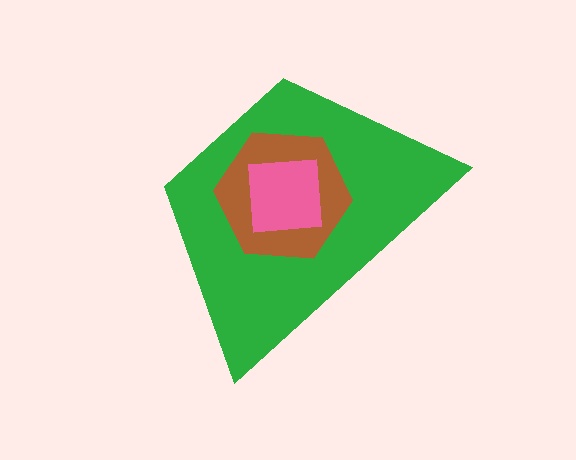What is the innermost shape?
The pink square.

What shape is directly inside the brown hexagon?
The pink square.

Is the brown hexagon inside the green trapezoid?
Yes.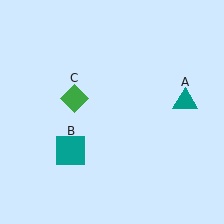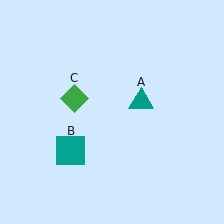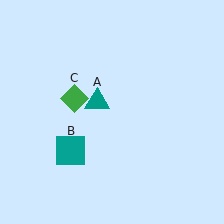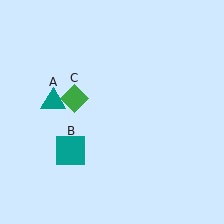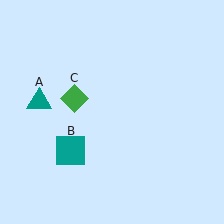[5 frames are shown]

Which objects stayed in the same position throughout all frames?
Teal square (object B) and green diamond (object C) remained stationary.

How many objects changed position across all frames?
1 object changed position: teal triangle (object A).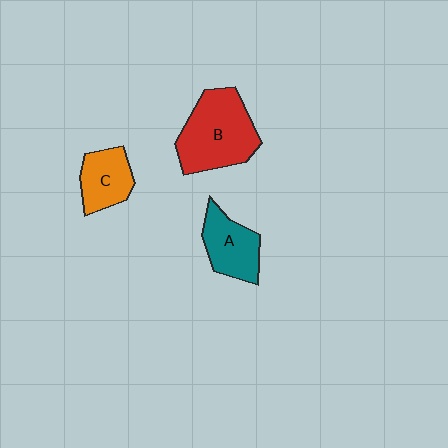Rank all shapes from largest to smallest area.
From largest to smallest: B (red), A (teal), C (orange).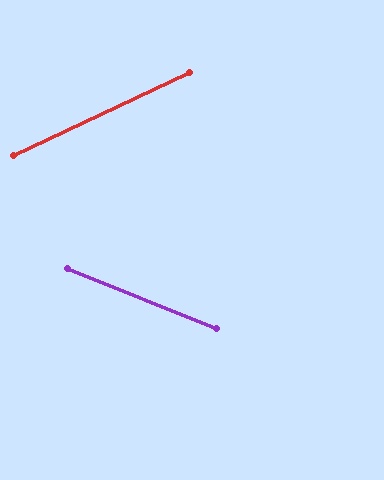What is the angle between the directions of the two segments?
Approximately 47 degrees.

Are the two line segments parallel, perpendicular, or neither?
Neither parallel nor perpendicular — they differ by about 47°.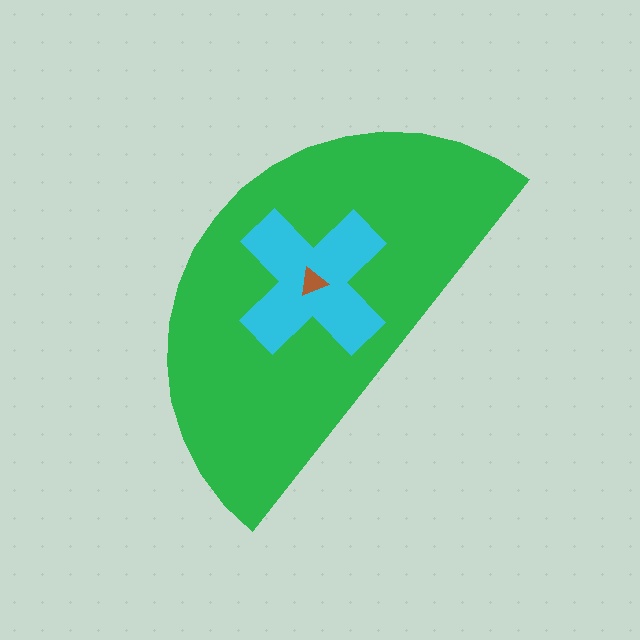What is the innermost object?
The brown triangle.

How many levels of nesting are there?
3.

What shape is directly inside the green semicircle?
The cyan cross.